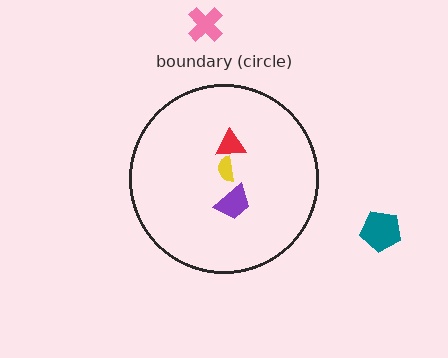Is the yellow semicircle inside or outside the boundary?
Inside.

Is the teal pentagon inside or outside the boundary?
Outside.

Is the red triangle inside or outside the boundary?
Inside.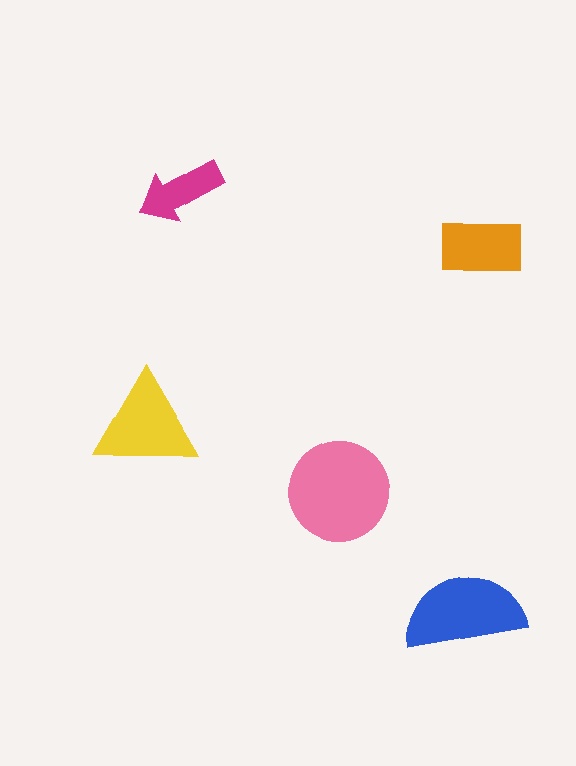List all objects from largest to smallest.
The pink circle, the blue semicircle, the yellow triangle, the orange rectangle, the magenta arrow.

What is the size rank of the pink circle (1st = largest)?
1st.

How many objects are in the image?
There are 5 objects in the image.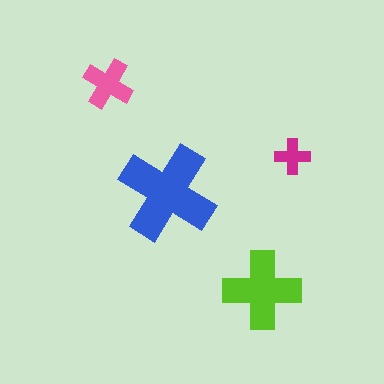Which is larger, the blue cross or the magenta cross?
The blue one.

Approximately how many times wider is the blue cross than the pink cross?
About 2 times wider.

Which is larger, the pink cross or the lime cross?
The lime one.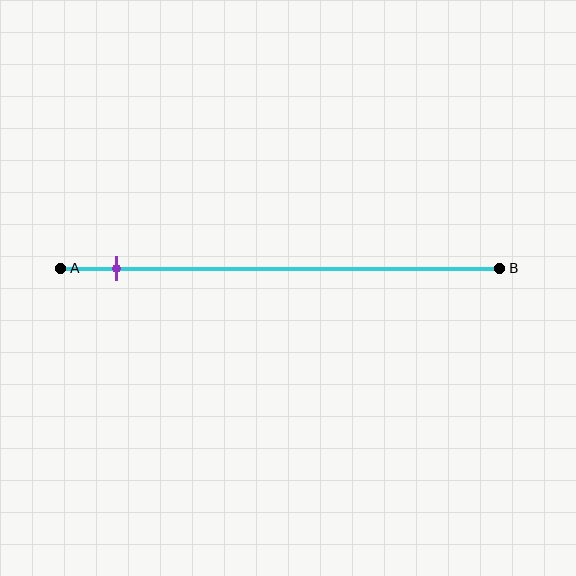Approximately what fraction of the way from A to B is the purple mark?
The purple mark is approximately 15% of the way from A to B.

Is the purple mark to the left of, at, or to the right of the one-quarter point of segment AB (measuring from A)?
The purple mark is to the left of the one-quarter point of segment AB.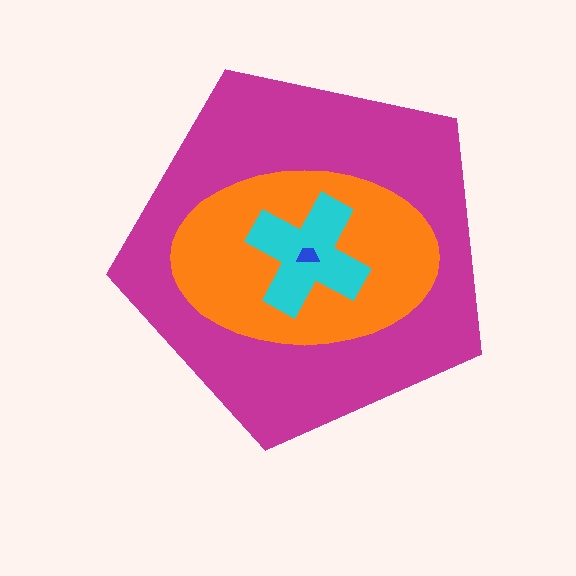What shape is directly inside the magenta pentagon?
The orange ellipse.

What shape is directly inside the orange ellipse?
The cyan cross.